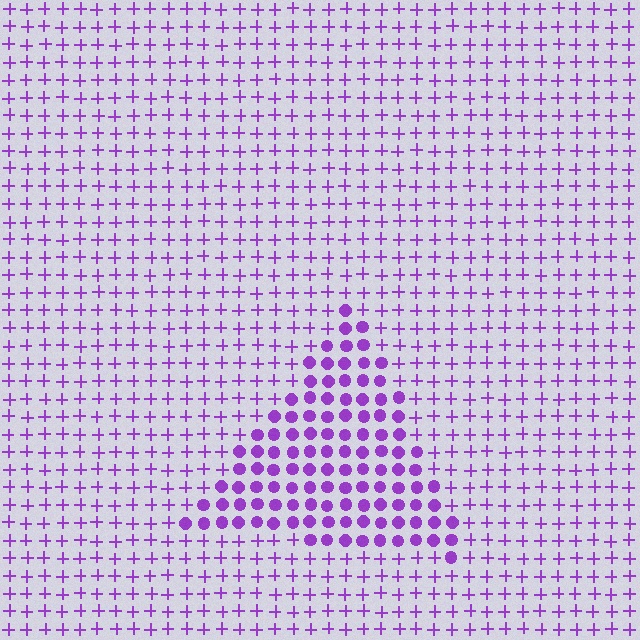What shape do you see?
I see a triangle.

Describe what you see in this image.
The image is filled with small purple elements arranged in a uniform grid. A triangle-shaped region contains circles, while the surrounding area contains plus signs. The boundary is defined purely by the change in element shape.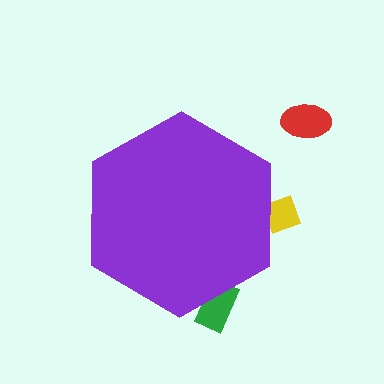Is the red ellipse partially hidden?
No, the red ellipse is fully visible.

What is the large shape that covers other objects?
A purple hexagon.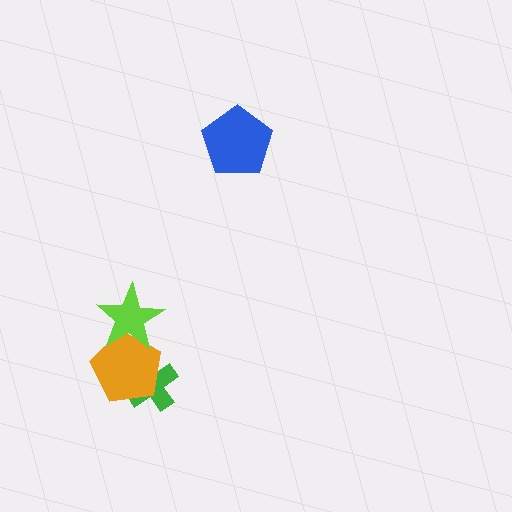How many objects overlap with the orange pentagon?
2 objects overlap with the orange pentagon.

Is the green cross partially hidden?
Yes, it is partially covered by another shape.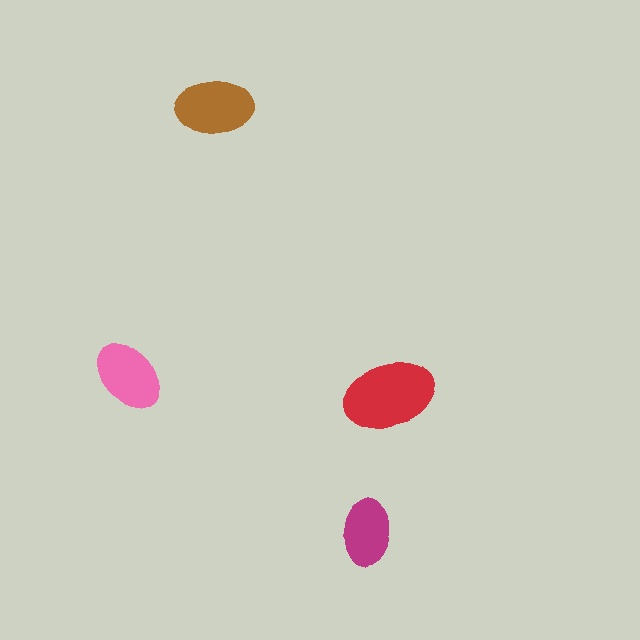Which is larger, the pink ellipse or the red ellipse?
The red one.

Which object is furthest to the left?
The pink ellipse is leftmost.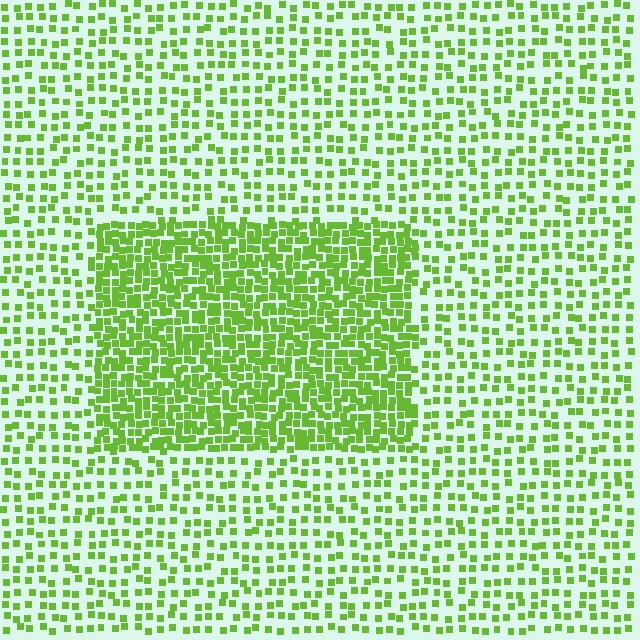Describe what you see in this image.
The image contains small lime elements arranged at two different densities. A rectangle-shaped region is visible where the elements are more densely packed than the surrounding area.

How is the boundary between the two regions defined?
The boundary is defined by a change in element density (approximately 2.3x ratio). All elements are the same color, size, and shape.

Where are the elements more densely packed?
The elements are more densely packed inside the rectangle boundary.